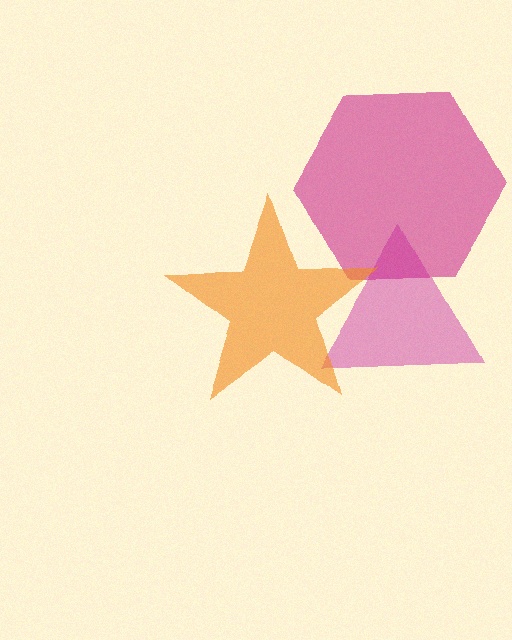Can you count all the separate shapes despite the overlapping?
Yes, there are 3 separate shapes.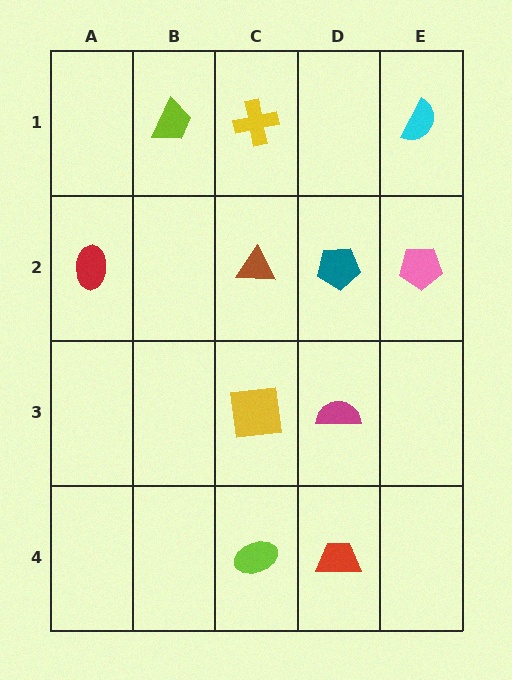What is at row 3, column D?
A magenta semicircle.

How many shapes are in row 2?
4 shapes.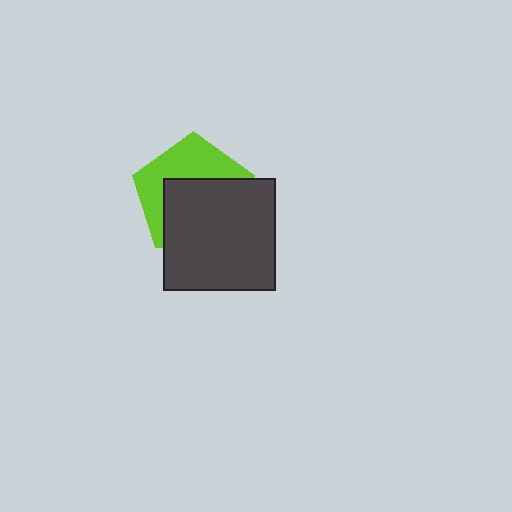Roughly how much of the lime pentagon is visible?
A small part of it is visible (roughly 44%).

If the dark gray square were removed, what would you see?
You would see the complete lime pentagon.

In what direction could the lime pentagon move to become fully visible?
The lime pentagon could move up. That would shift it out from behind the dark gray square entirely.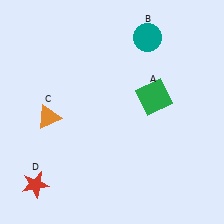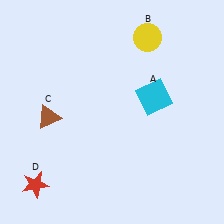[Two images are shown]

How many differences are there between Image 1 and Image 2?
There are 3 differences between the two images.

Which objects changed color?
A changed from green to cyan. B changed from teal to yellow. C changed from orange to brown.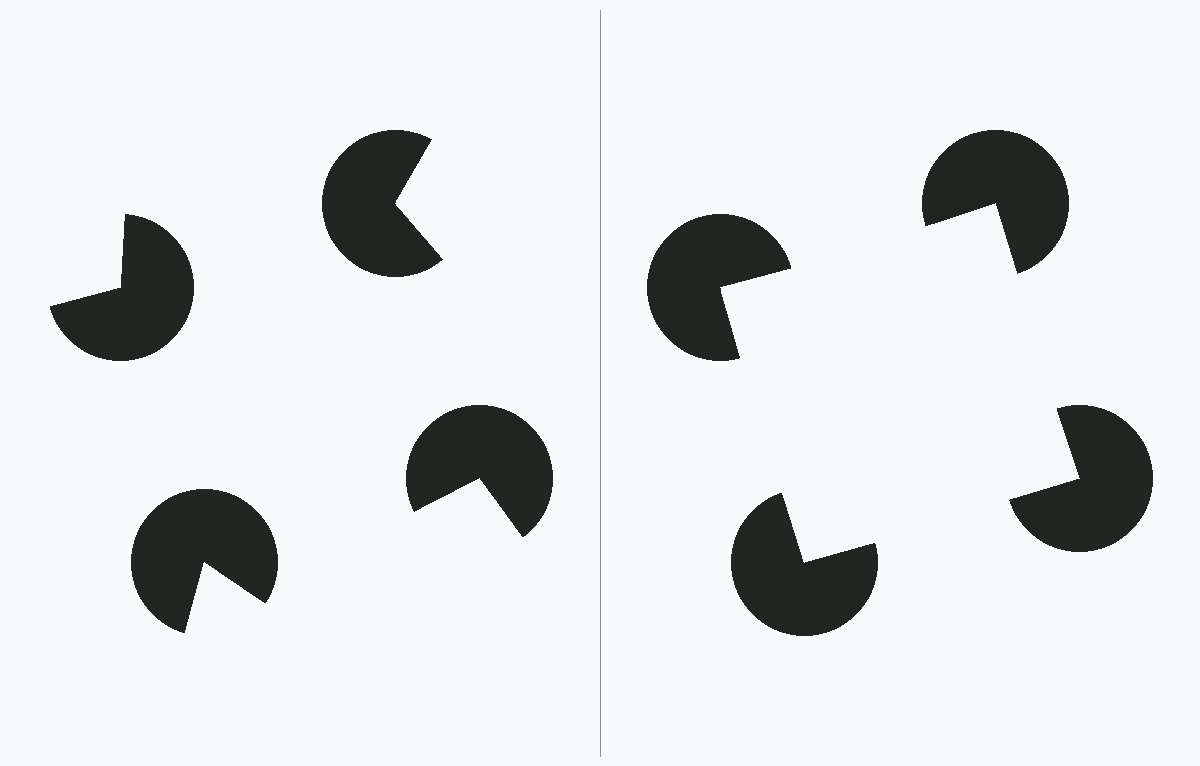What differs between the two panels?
The pac-man discs are positioned identically on both sides; only the wedge orientations differ. On the right they align to a square; on the left they are misaligned.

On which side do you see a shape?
An illusory square appears on the right side. On the left side the wedge cuts are rotated, so no coherent shape forms.